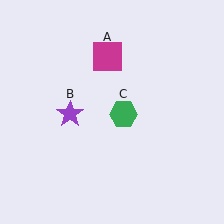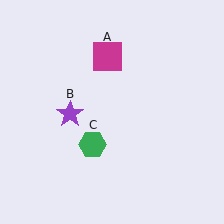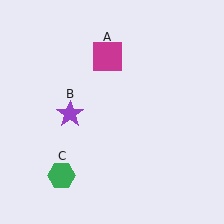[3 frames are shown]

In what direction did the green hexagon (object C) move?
The green hexagon (object C) moved down and to the left.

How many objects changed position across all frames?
1 object changed position: green hexagon (object C).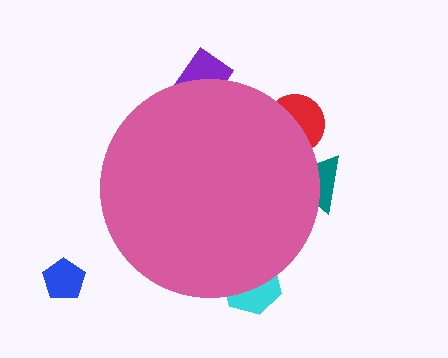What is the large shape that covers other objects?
A pink circle.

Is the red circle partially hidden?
Yes, the red circle is partially hidden behind the pink circle.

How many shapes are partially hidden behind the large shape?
4 shapes are partially hidden.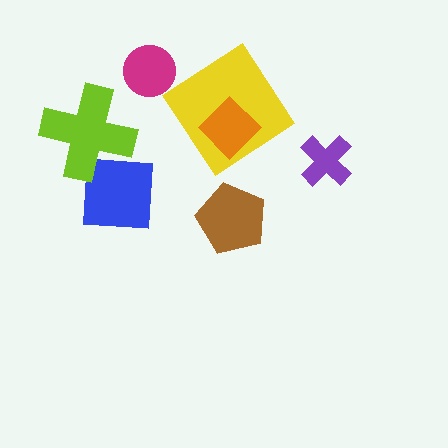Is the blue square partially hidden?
Yes, it is partially covered by another shape.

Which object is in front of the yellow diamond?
The orange diamond is in front of the yellow diamond.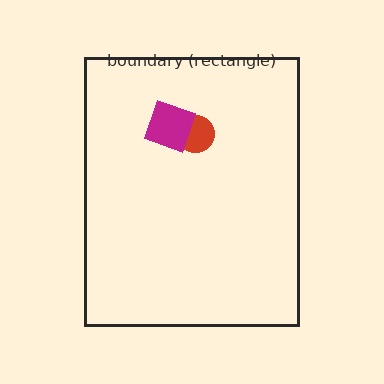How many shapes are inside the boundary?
2 inside, 0 outside.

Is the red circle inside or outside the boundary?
Inside.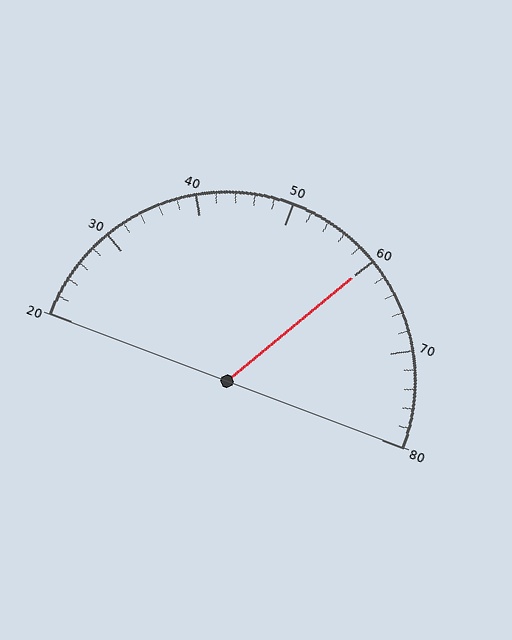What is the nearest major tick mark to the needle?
The nearest major tick mark is 60.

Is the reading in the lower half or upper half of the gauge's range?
The reading is in the upper half of the range (20 to 80).